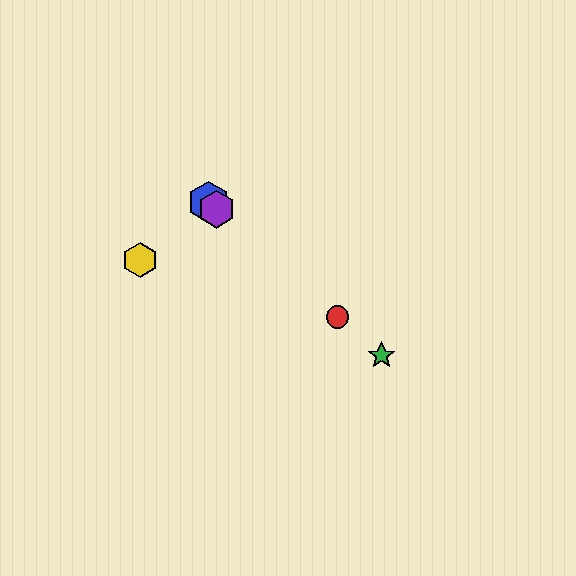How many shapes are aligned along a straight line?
4 shapes (the red circle, the blue hexagon, the green star, the purple hexagon) are aligned along a straight line.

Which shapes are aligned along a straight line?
The red circle, the blue hexagon, the green star, the purple hexagon are aligned along a straight line.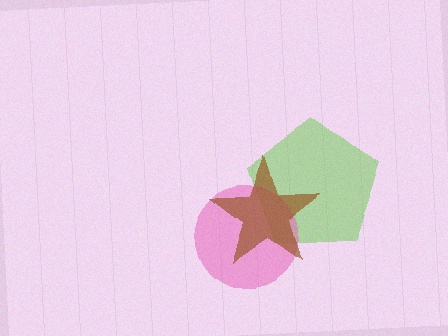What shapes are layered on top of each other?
The layered shapes are: a lime pentagon, a pink circle, a brown star.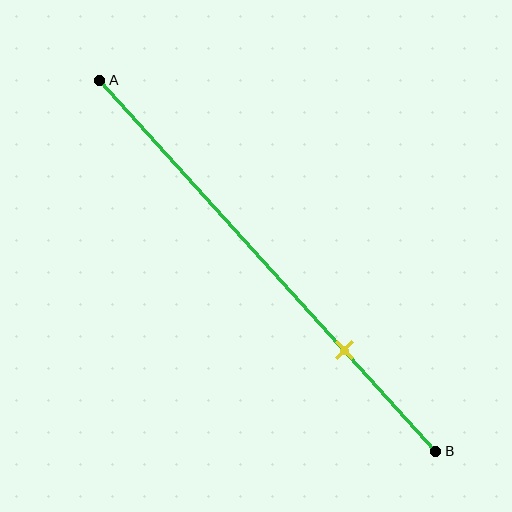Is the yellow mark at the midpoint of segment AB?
No, the mark is at about 75% from A, not at the 50% midpoint.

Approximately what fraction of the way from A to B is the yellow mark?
The yellow mark is approximately 75% of the way from A to B.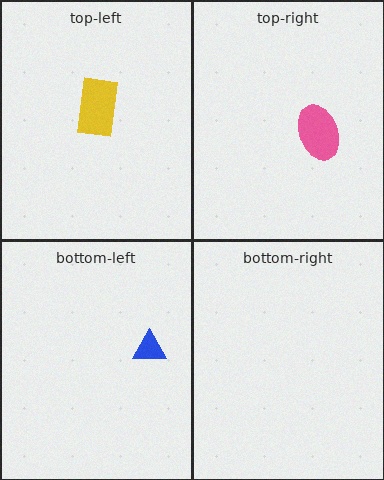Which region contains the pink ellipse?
The top-right region.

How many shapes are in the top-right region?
1.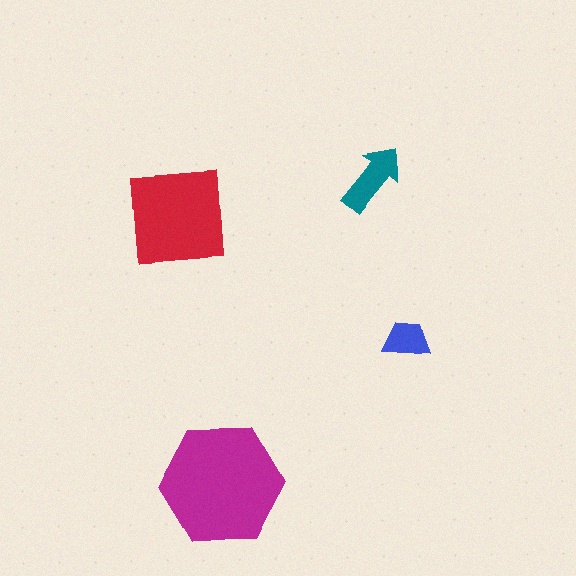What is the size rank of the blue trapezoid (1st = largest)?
4th.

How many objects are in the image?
There are 4 objects in the image.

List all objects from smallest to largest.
The blue trapezoid, the teal arrow, the red square, the magenta hexagon.